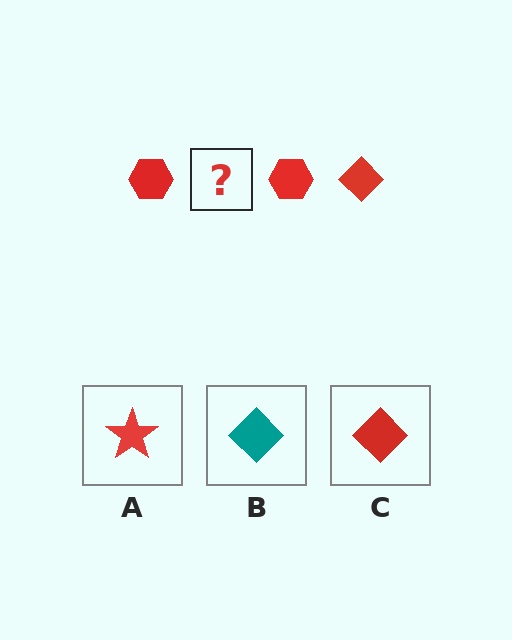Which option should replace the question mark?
Option C.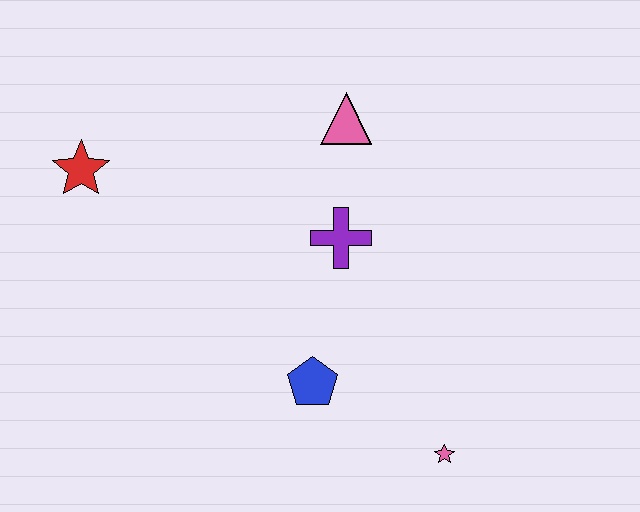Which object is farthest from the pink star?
The red star is farthest from the pink star.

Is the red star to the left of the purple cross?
Yes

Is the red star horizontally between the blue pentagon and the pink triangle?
No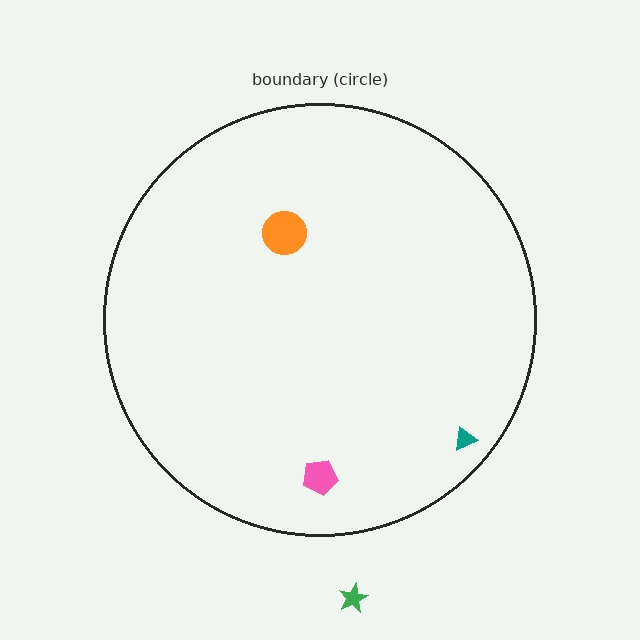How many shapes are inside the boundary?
3 inside, 1 outside.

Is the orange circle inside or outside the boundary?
Inside.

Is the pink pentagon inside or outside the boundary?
Inside.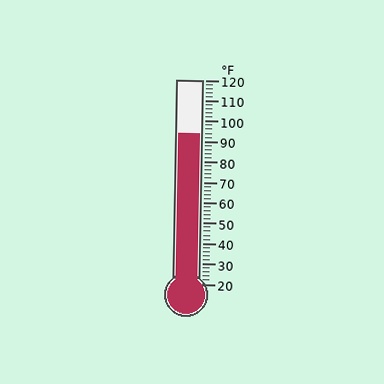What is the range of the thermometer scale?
The thermometer scale ranges from 20°F to 120°F.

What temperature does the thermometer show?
The thermometer shows approximately 94°F.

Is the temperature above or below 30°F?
The temperature is above 30°F.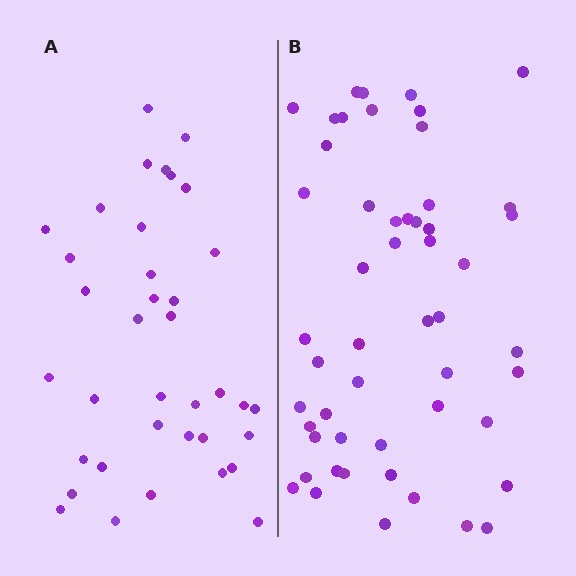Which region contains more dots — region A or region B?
Region B (the right region) has more dots.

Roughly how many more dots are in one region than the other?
Region B has approximately 15 more dots than region A.